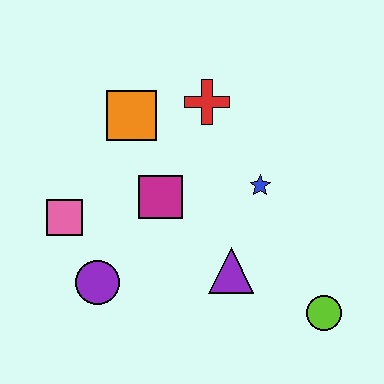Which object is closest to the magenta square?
The orange square is closest to the magenta square.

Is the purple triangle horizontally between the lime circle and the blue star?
No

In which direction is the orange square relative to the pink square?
The orange square is above the pink square.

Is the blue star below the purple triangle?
No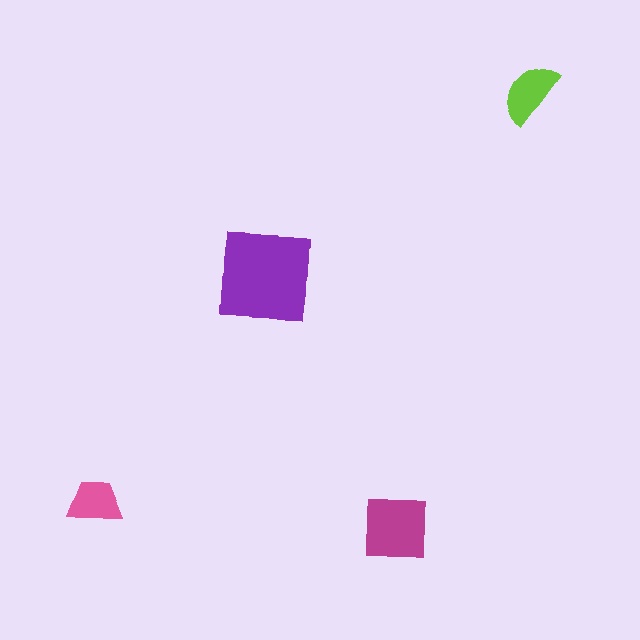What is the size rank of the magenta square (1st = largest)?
2nd.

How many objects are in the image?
There are 4 objects in the image.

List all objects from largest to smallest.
The purple square, the magenta square, the lime semicircle, the pink trapezoid.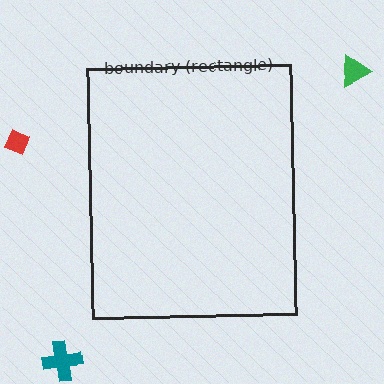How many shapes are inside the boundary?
0 inside, 3 outside.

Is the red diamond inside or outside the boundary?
Outside.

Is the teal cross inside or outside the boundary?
Outside.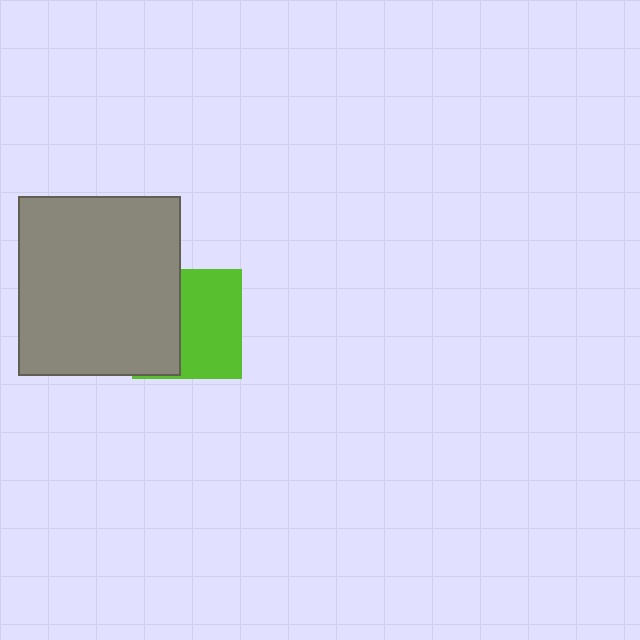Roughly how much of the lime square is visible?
About half of it is visible (roughly 56%).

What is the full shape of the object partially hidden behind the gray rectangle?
The partially hidden object is a lime square.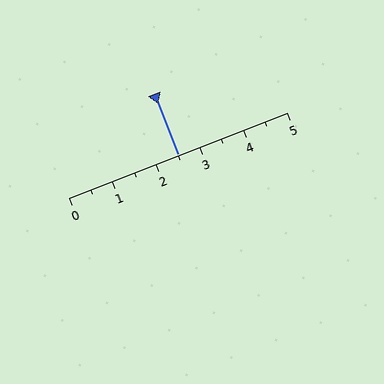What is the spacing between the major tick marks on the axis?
The major ticks are spaced 1 apart.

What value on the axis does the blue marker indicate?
The marker indicates approximately 2.5.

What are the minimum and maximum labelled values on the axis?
The axis runs from 0 to 5.